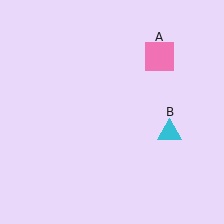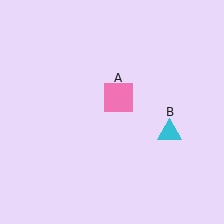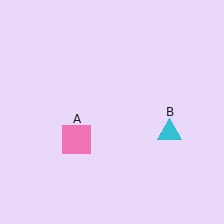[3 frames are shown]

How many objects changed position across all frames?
1 object changed position: pink square (object A).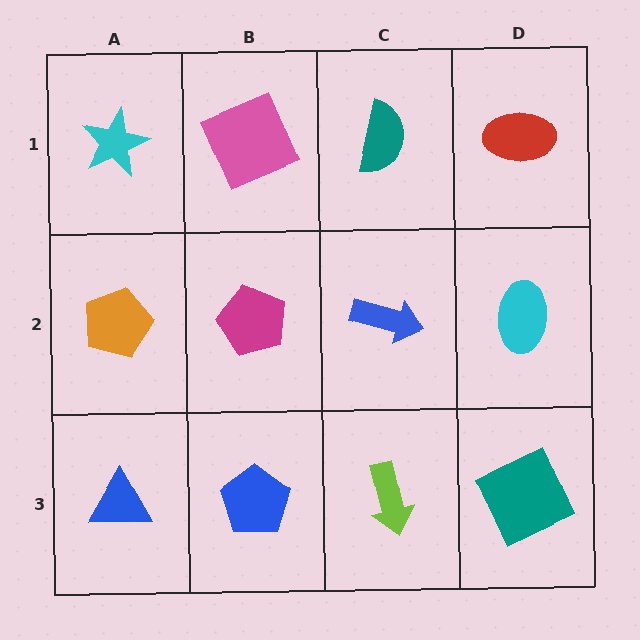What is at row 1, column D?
A red ellipse.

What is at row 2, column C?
A blue arrow.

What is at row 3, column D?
A teal square.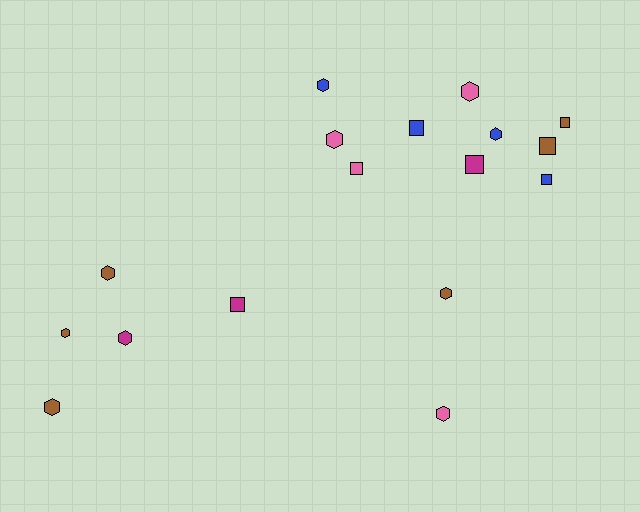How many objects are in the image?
There are 17 objects.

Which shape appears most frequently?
Hexagon, with 10 objects.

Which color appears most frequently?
Brown, with 6 objects.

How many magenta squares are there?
There are 2 magenta squares.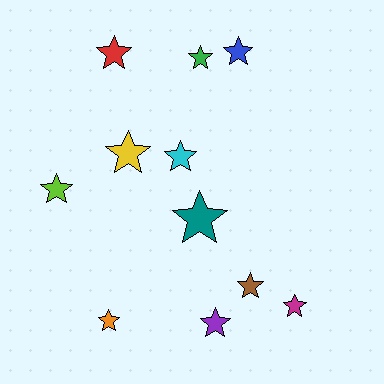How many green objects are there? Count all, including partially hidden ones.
There is 1 green object.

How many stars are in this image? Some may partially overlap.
There are 11 stars.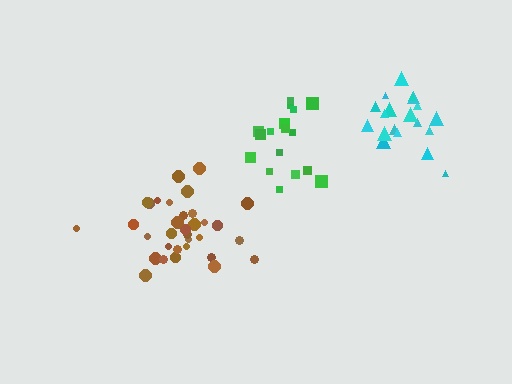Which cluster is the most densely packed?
Cyan.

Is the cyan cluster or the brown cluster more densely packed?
Cyan.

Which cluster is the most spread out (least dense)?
Brown.